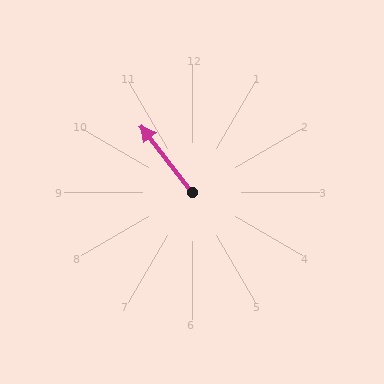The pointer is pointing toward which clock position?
Roughly 11 o'clock.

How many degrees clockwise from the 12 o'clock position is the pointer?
Approximately 322 degrees.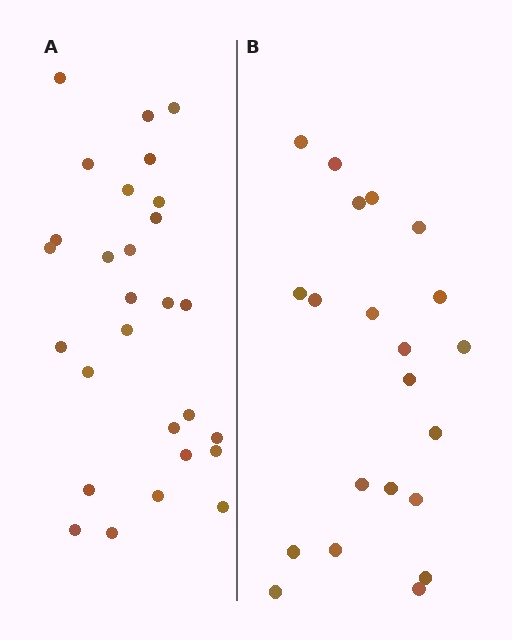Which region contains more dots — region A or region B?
Region A (the left region) has more dots.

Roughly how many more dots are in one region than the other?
Region A has roughly 8 or so more dots than region B.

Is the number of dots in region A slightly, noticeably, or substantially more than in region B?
Region A has noticeably more, but not dramatically so. The ratio is roughly 1.3 to 1.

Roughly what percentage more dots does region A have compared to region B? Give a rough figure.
About 35% more.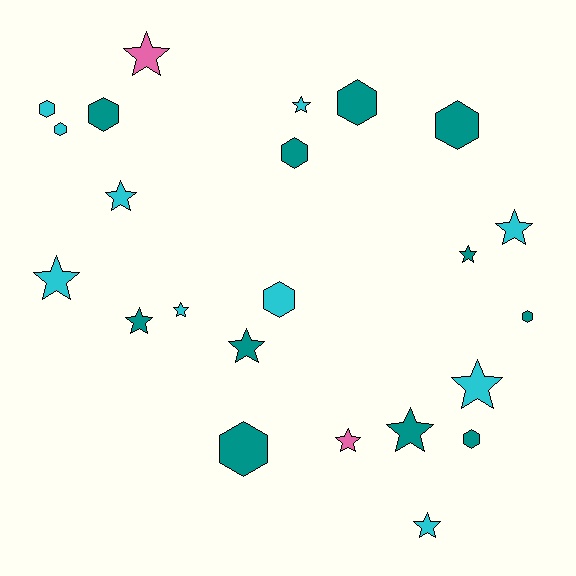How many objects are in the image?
There are 23 objects.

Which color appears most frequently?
Teal, with 11 objects.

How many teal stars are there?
There are 4 teal stars.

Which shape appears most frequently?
Star, with 13 objects.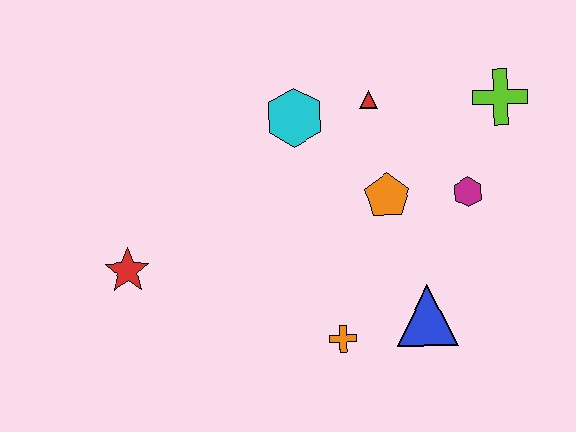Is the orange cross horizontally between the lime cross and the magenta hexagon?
No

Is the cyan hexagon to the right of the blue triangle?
No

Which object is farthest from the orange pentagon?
The red star is farthest from the orange pentagon.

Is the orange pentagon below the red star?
No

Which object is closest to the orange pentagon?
The magenta hexagon is closest to the orange pentagon.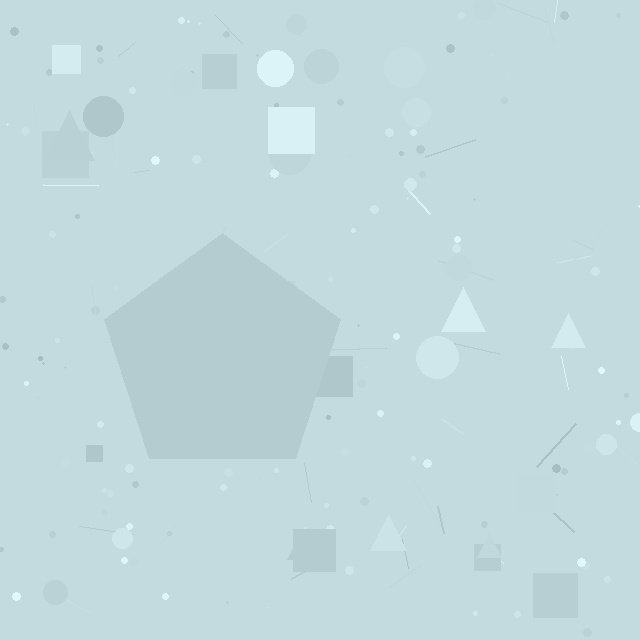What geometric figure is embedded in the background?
A pentagon is embedded in the background.